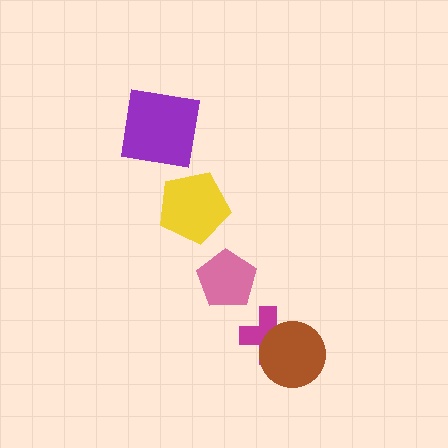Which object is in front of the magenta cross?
The brown circle is in front of the magenta cross.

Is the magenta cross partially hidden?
Yes, it is partially covered by another shape.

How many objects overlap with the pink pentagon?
0 objects overlap with the pink pentagon.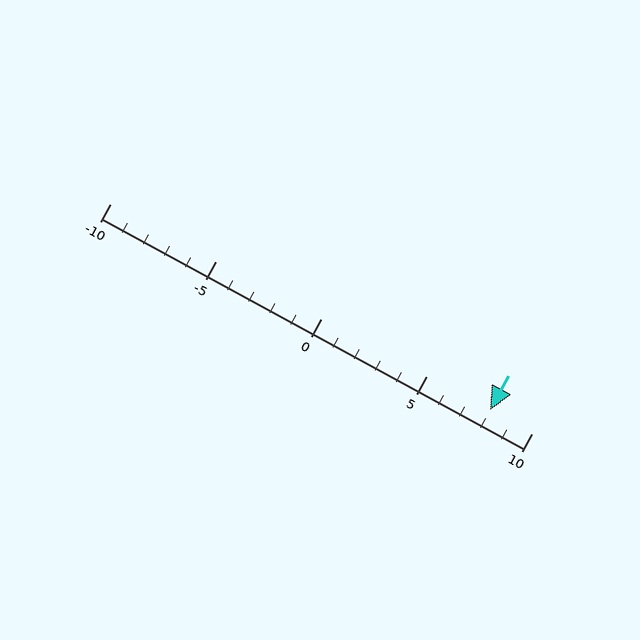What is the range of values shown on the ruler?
The ruler shows values from -10 to 10.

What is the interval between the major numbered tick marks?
The major tick marks are spaced 5 units apart.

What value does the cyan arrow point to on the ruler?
The cyan arrow points to approximately 8.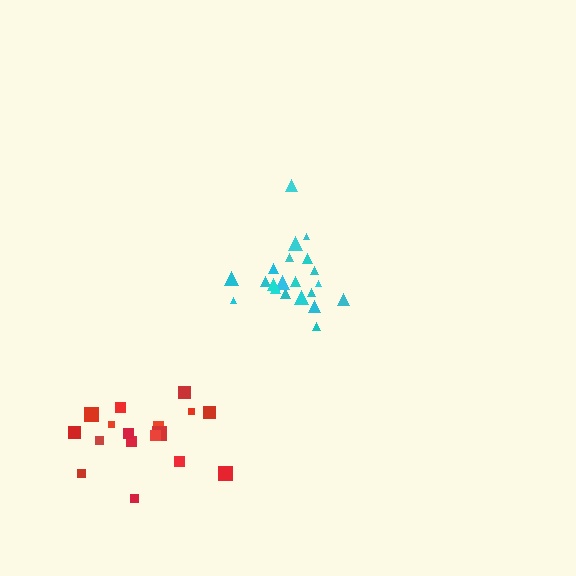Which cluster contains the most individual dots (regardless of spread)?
Cyan (22).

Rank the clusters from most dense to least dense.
cyan, red.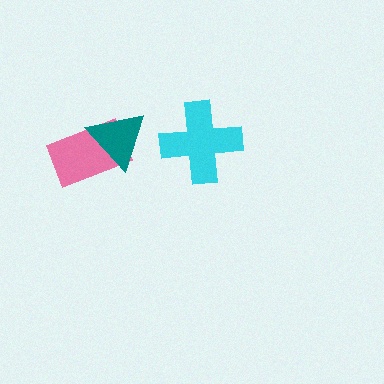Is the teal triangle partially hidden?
No, no other shape covers it.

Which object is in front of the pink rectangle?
The teal triangle is in front of the pink rectangle.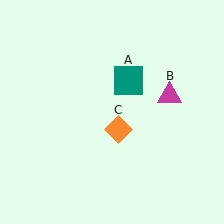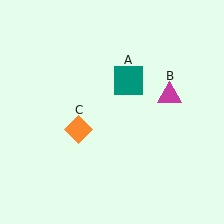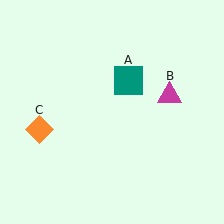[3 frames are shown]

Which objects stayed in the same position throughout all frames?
Teal square (object A) and magenta triangle (object B) remained stationary.